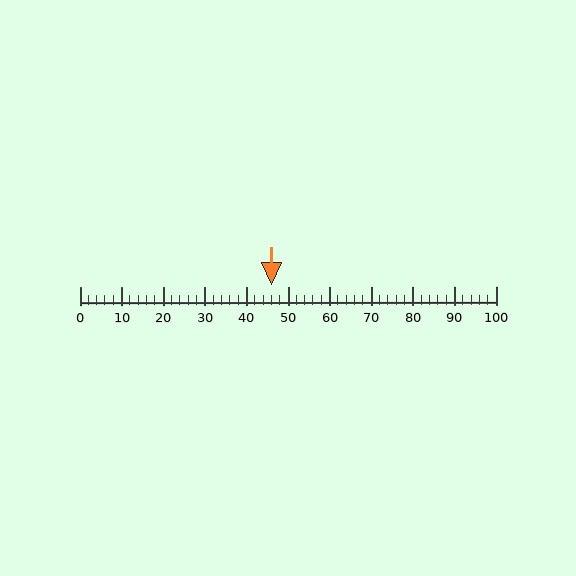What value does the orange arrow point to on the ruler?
The orange arrow points to approximately 46.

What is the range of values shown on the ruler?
The ruler shows values from 0 to 100.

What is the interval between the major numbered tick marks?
The major tick marks are spaced 10 units apart.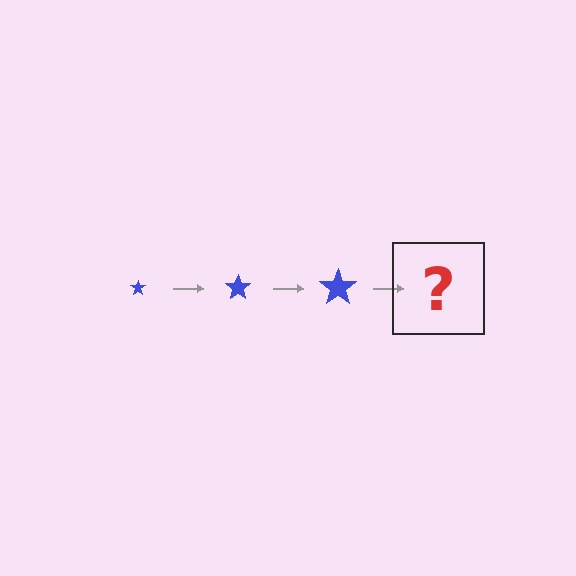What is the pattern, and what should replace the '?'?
The pattern is that the star gets progressively larger each step. The '?' should be a blue star, larger than the previous one.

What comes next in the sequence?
The next element should be a blue star, larger than the previous one.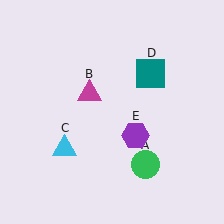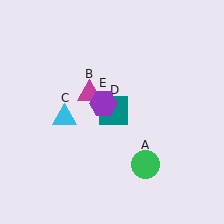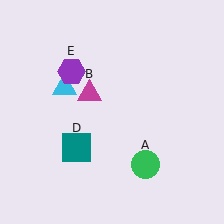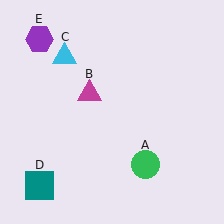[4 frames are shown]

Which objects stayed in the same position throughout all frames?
Green circle (object A) and magenta triangle (object B) remained stationary.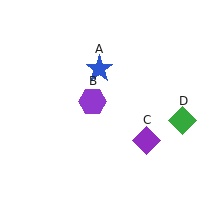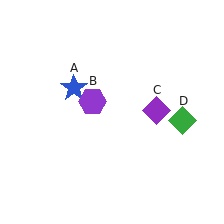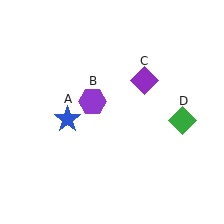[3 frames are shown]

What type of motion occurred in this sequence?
The blue star (object A), purple diamond (object C) rotated counterclockwise around the center of the scene.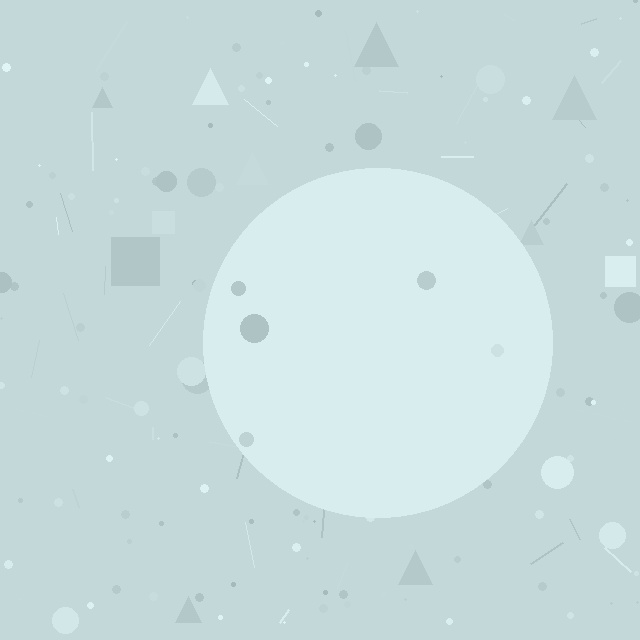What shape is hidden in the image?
A circle is hidden in the image.